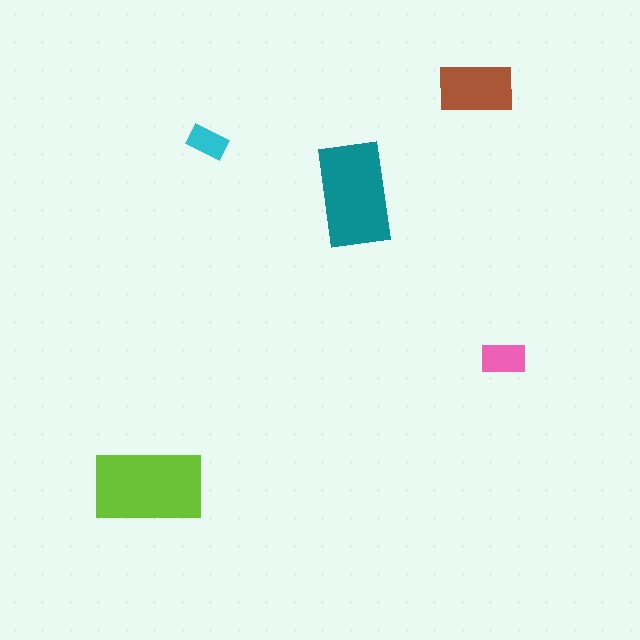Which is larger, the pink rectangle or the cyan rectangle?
The pink one.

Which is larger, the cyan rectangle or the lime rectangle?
The lime one.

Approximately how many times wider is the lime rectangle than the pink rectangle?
About 2.5 times wider.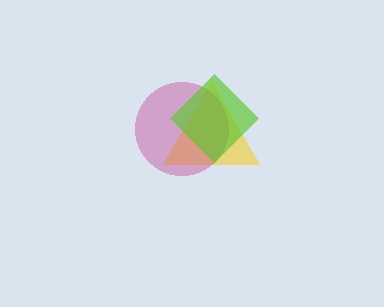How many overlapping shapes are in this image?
There are 3 overlapping shapes in the image.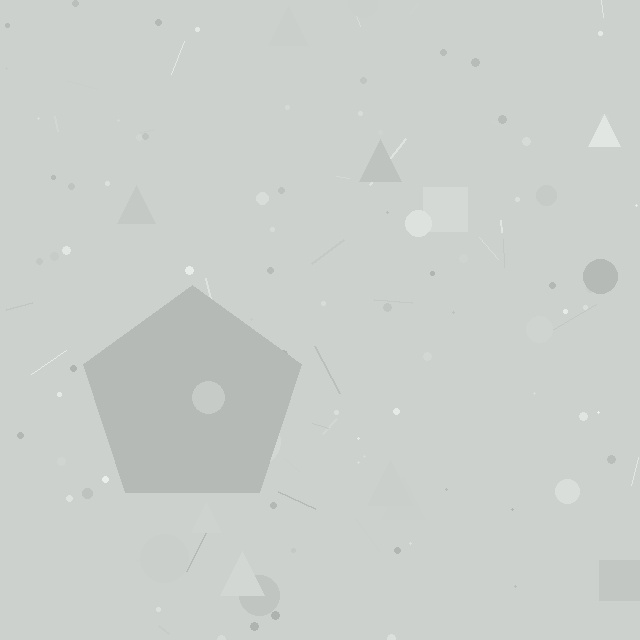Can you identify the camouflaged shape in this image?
The camouflaged shape is a pentagon.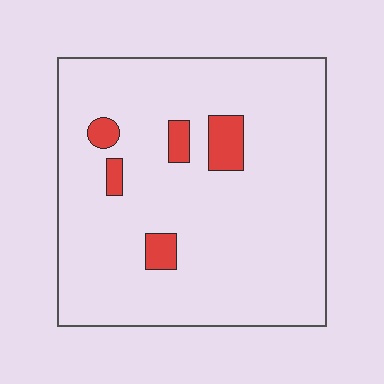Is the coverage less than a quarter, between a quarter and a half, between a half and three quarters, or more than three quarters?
Less than a quarter.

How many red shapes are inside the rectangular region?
5.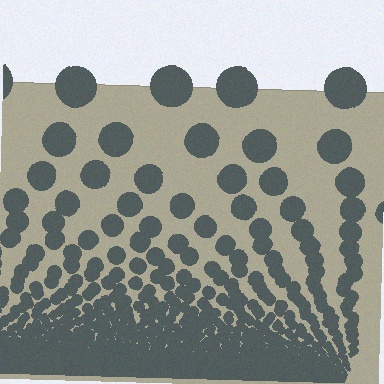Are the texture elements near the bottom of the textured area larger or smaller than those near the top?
Smaller. The gradient is inverted — elements near the bottom are smaller and denser.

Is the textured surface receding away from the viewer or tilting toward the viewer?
The surface appears to tilt toward the viewer. Texture elements get larger and sparser toward the top.